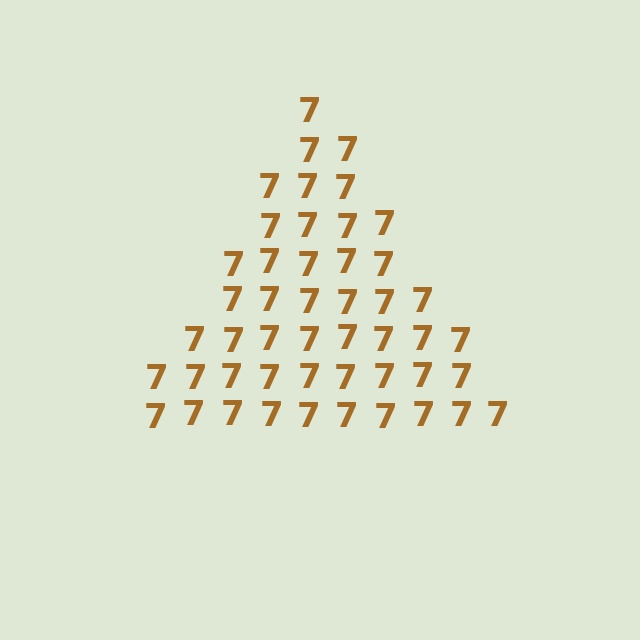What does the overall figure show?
The overall figure shows a triangle.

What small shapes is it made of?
It is made of small digit 7's.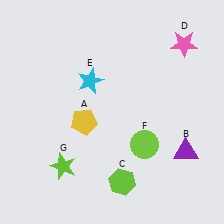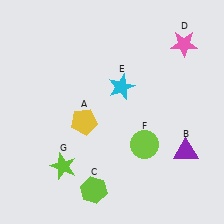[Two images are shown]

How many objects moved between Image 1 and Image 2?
2 objects moved between the two images.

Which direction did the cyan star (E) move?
The cyan star (E) moved right.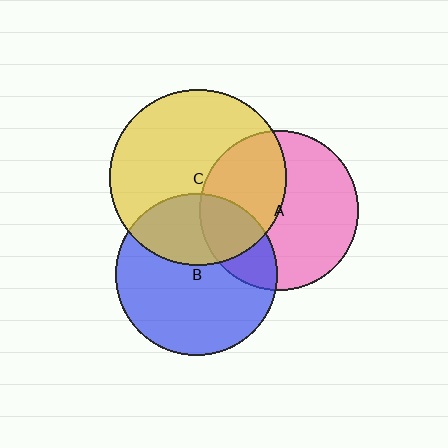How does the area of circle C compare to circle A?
Approximately 1.2 times.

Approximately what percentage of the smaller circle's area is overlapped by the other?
Approximately 35%.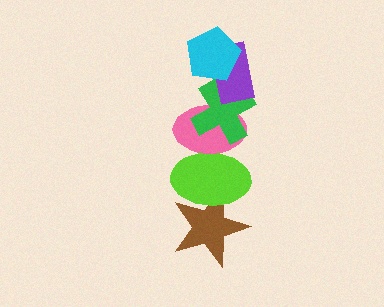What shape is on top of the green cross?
The purple rectangle is on top of the green cross.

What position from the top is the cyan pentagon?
The cyan pentagon is 1st from the top.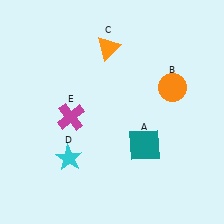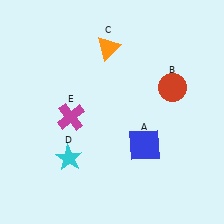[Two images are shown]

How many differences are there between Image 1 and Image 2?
There are 2 differences between the two images.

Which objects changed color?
A changed from teal to blue. B changed from orange to red.